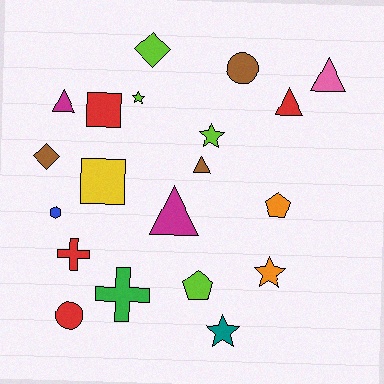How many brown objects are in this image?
There are 3 brown objects.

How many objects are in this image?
There are 20 objects.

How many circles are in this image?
There are 2 circles.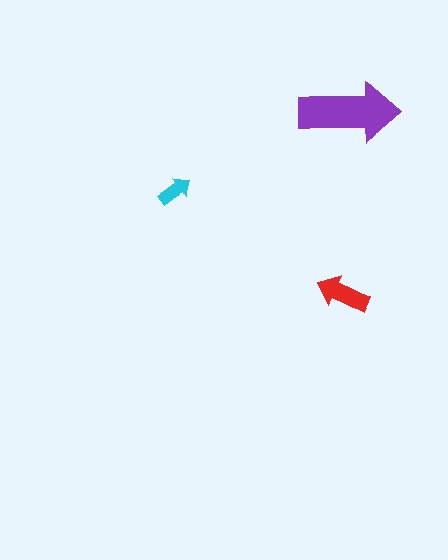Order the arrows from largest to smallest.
the purple one, the red one, the cyan one.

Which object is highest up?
The purple arrow is topmost.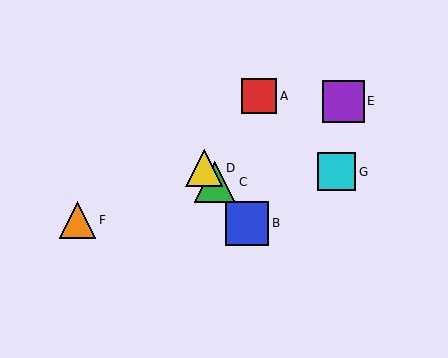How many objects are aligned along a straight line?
3 objects (B, C, D) are aligned along a straight line.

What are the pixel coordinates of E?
Object E is at (343, 101).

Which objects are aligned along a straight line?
Objects B, C, D are aligned along a straight line.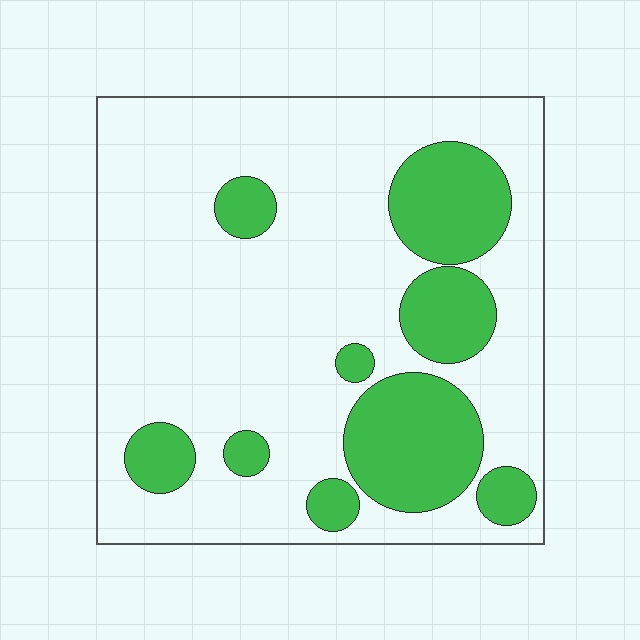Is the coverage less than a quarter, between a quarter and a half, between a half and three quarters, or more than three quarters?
Between a quarter and a half.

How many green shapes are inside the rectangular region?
9.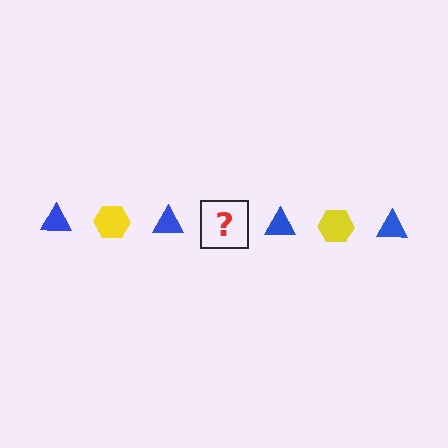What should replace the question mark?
The question mark should be replaced with a yellow hexagon.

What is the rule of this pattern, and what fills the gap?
The rule is that the pattern alternates between blue triangle and yellow hexagon. The gap should be filled with a yellow hexagon.